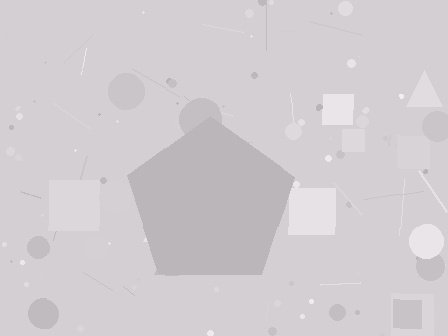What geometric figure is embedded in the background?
A pentagon is embedded in the background.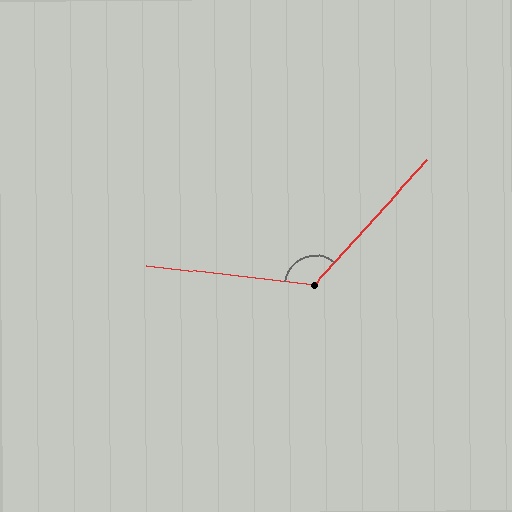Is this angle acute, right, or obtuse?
It is obtuse.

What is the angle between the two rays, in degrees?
Approximately 125 degrees.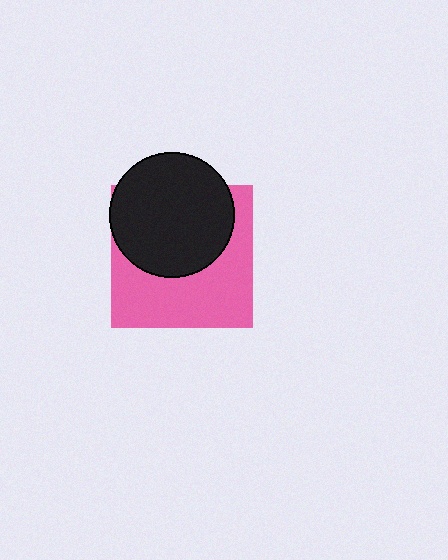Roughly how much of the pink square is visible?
About half of it is visible (roughly 52%).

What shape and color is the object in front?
The object in front is a black circle.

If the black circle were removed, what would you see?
You would see the complete pink square.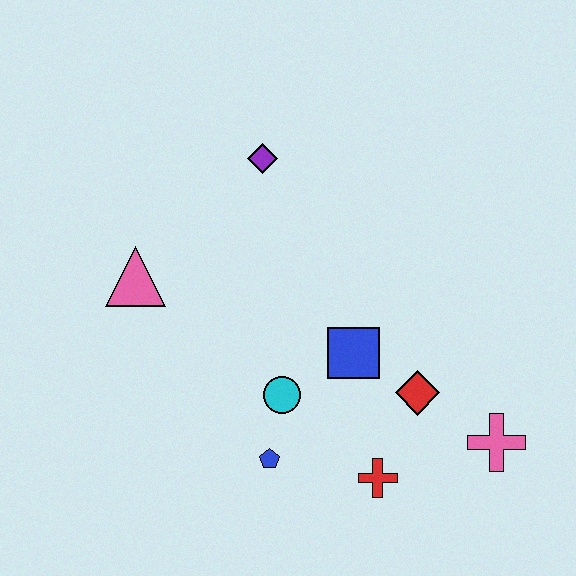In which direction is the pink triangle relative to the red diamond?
The pink triangle is to the left of the red diamond.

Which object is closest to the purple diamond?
The pink triangle is closest to the purple diamond.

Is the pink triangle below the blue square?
No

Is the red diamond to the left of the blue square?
No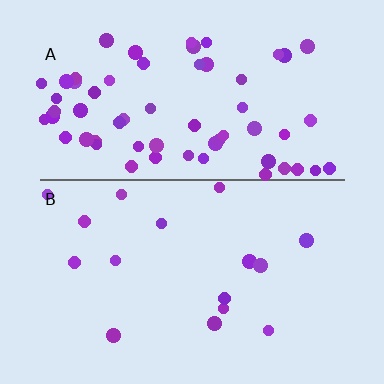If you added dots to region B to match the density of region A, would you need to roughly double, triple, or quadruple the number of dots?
Approximately quadruple.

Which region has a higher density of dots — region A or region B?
A (the top).